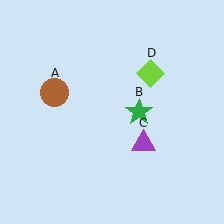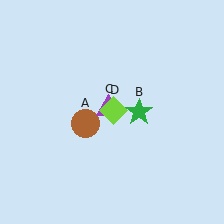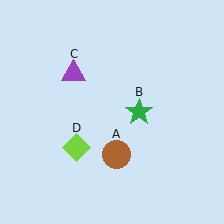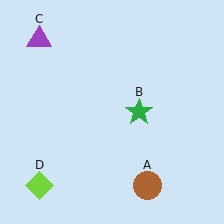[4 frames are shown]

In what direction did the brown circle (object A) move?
The brown circle (object A) moved down and to the right.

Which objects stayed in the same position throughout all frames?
Green star (object B) remained stationary.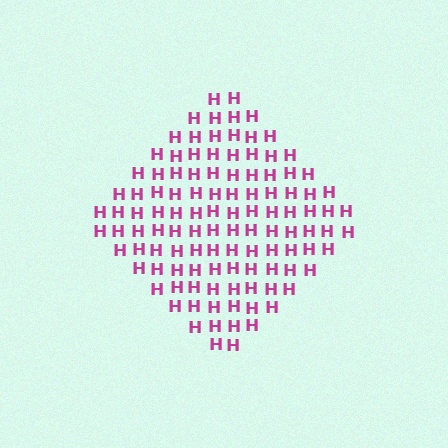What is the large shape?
The large shape is a diamond.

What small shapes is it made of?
It is made of small letter H's.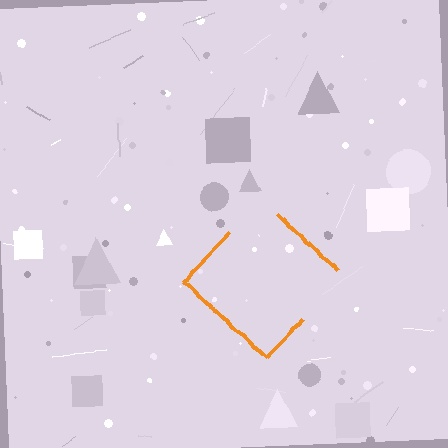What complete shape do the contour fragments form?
The contour fragments form a diamond.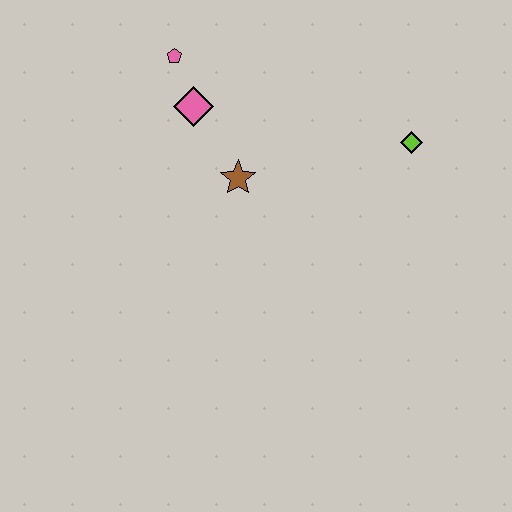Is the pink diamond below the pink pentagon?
Yes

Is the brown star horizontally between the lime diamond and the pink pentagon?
Yes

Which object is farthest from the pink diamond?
The lime diamond is farthest from the pink diamond.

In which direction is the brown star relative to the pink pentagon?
The brown star is below the pink pentagon.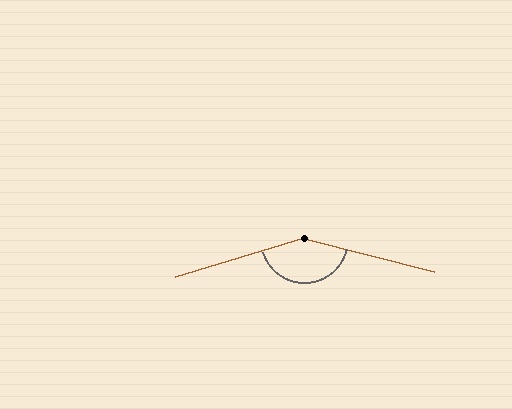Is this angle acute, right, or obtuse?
It is obtuse.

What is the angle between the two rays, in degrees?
Approximately 149 degrees.